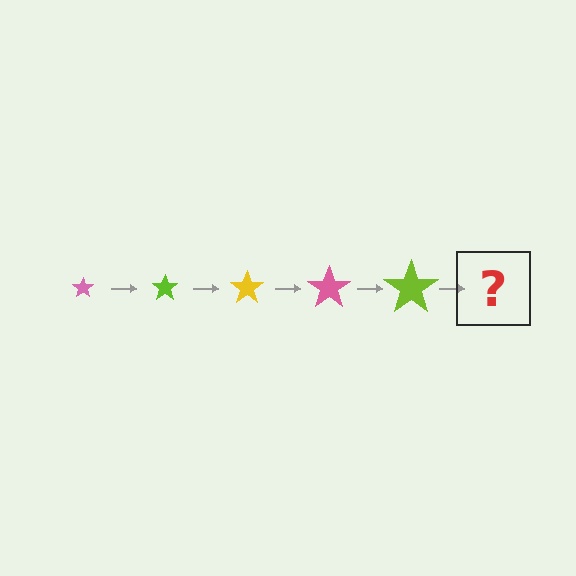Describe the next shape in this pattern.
It should be a yellow star, larger than the previous one.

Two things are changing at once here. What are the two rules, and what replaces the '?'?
The two rules are that the star grows larger each step and the color cycles through pink, lime, and yellow. The '?' should be a yellow star, larger than the previous one.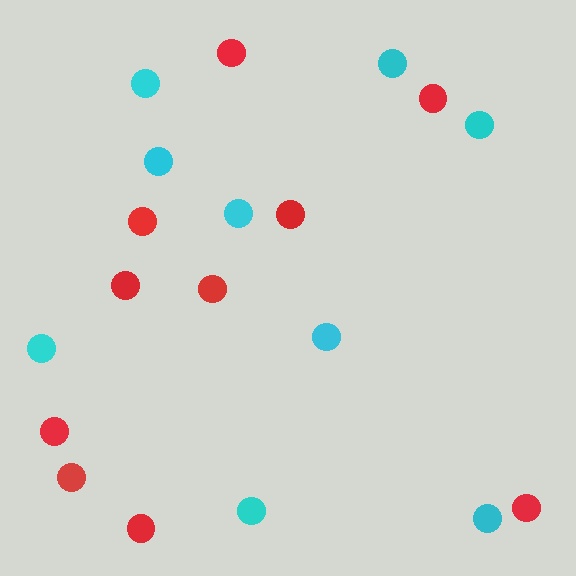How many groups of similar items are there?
There are 2 groups: one group of cyan circles (9) and one group of red circles (10).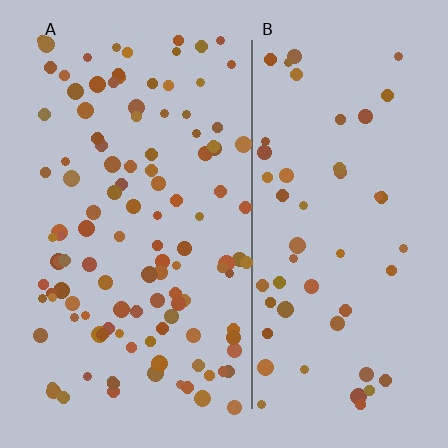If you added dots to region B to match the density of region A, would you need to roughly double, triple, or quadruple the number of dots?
Approximately double.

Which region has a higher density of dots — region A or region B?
A (the left).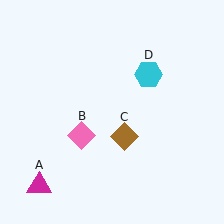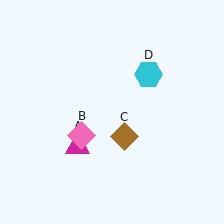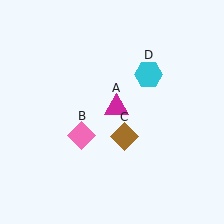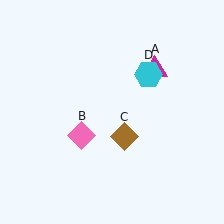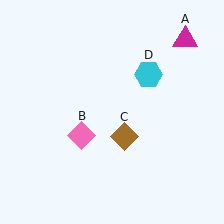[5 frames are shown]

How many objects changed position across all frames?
1 object changed position: magenta triangle (object A).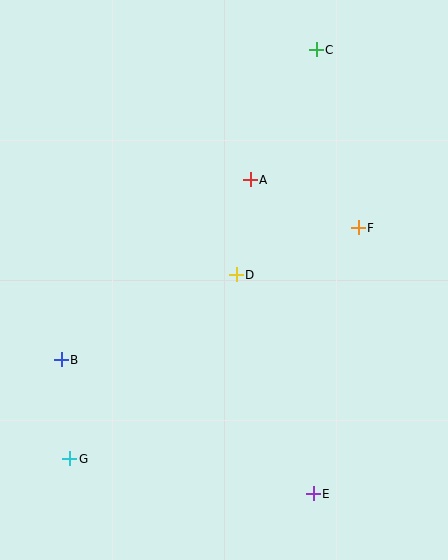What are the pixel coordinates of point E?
Point E is at (313, 494).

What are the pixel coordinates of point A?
Point A is at (250, 180).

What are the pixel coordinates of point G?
Point G is at (70, 459).